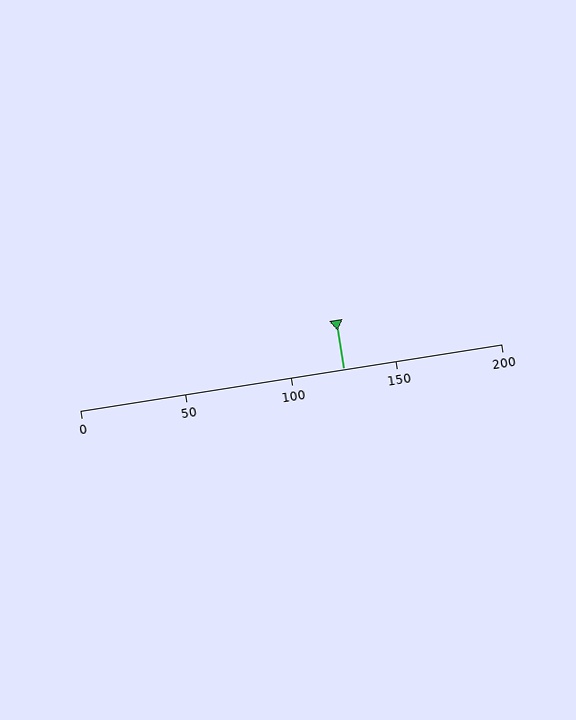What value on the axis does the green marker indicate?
The marker indicates approximately 125.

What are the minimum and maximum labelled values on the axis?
The axis runs from 0 to 200.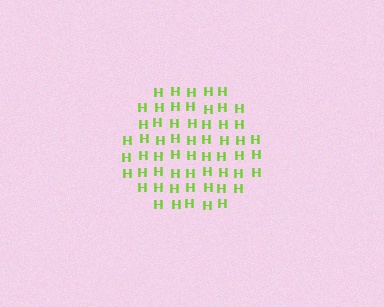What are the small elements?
The small elements are letter H's.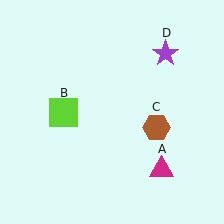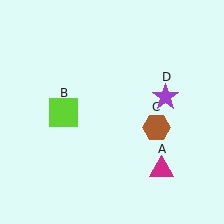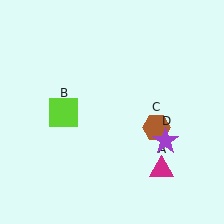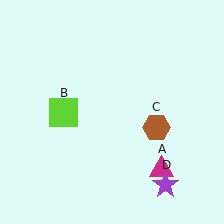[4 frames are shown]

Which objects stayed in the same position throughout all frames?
Magenta triangle (object A) and lime square (object B) and brown hexagon (object C) remained stationary.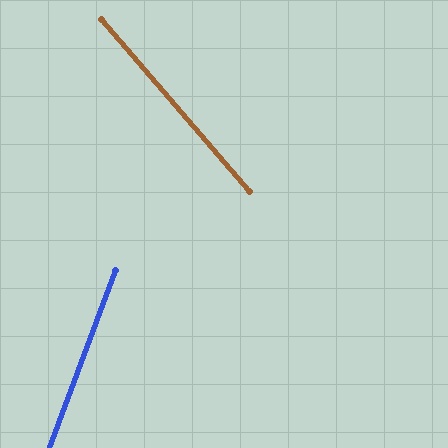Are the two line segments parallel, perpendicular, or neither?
Neither parallel nor perpendicular — they differ by about 61°.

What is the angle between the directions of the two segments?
Approximately 61 degrees.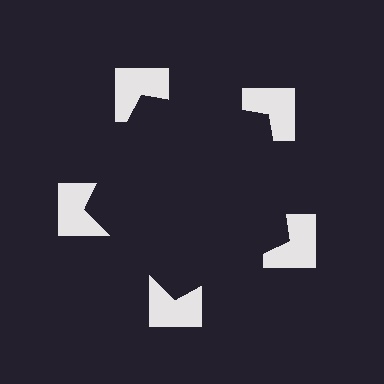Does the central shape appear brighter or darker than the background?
It typically appears slightly darker than the background, even though no actual brightness change is drawn.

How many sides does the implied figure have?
5 sides.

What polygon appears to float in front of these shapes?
An illusory pentagon — its edges are inferred from the aligned wedge cuts in the notched squares, not physically drawn.